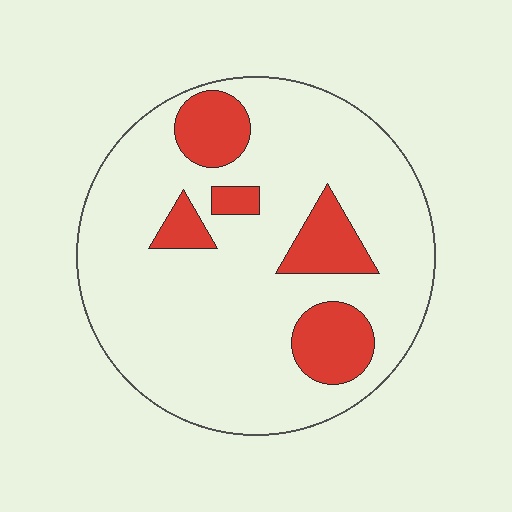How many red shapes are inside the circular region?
5.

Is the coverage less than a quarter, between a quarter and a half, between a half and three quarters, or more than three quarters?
Less than a quarter.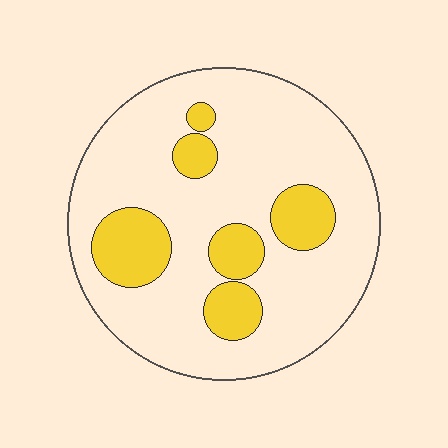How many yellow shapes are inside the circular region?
6.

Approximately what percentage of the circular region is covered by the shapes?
Approximately 20%.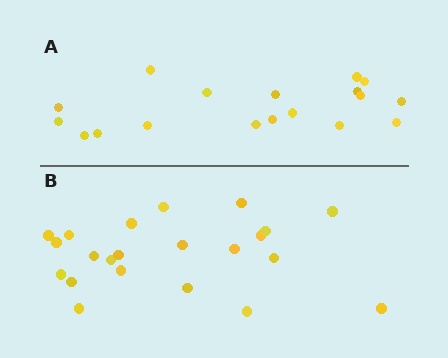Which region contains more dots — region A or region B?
Region B (the bottom region) has more dots.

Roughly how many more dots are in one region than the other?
Region B has about 4 more dots than region A.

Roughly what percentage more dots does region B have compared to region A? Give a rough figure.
About 20% more.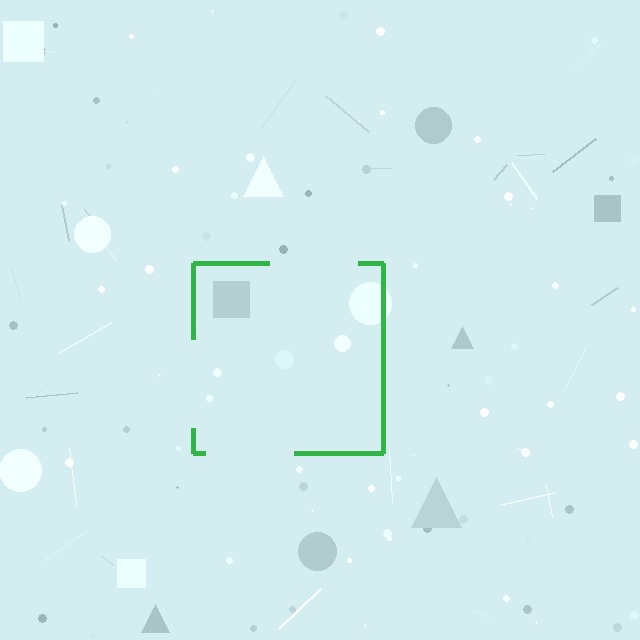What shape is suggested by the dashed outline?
The dashed outline suggests a square.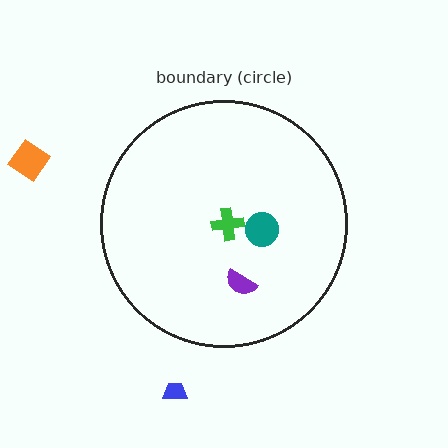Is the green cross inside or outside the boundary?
Inside.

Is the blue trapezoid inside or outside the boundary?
Outside.